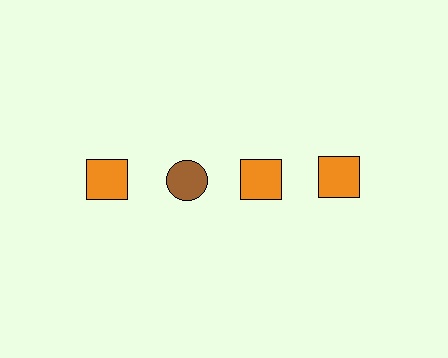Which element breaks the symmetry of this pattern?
The brown circle in the top row, second from left column breaks the symmetry. All other shapes are orange squares.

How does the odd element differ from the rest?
It differs in both color (brown instead of orange) and shape (circle instead of square).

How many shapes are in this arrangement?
There are 4 shapes arranged in a grid pattern.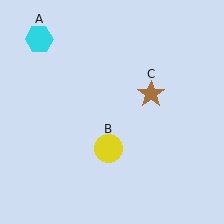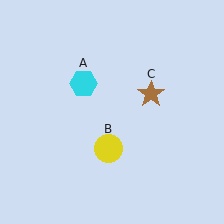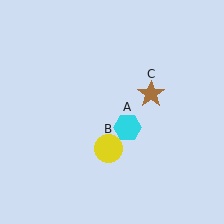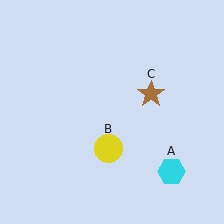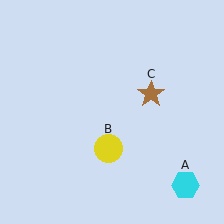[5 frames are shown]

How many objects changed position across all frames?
1 object changed position: cyan hexagon (object A).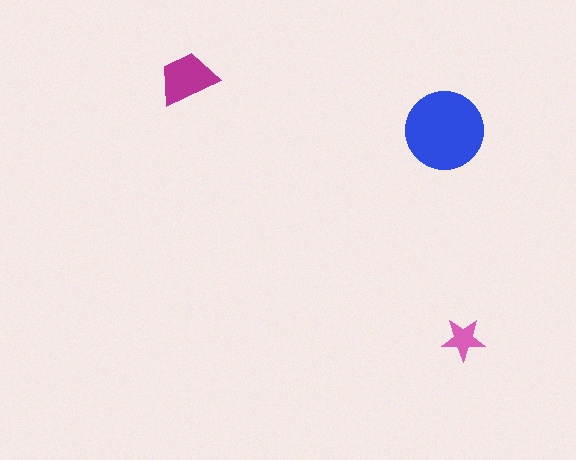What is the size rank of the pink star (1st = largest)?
3rd.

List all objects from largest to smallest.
The blue circle, the magenta trapezoid, the pink star.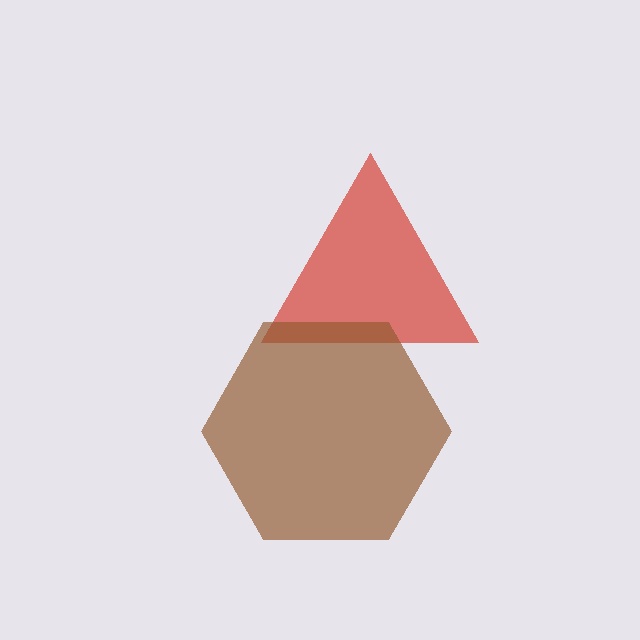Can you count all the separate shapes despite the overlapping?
Yes, there are 2 separate shapes.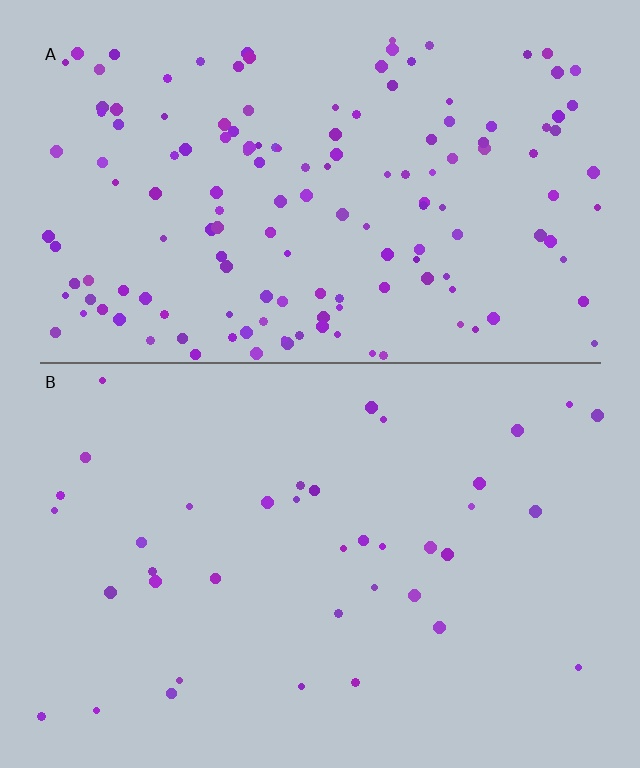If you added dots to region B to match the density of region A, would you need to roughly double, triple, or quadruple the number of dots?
Approximately quadruple.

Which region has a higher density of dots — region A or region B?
A (the top).